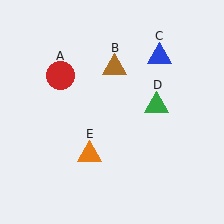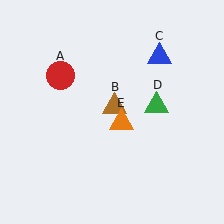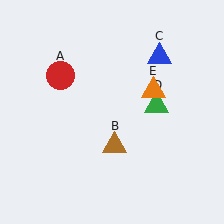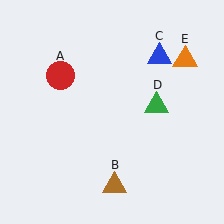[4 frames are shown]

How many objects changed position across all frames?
2 objects changed position: brown triangle (object B), orange triangle (object E).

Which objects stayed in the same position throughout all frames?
Red circle (object A) and blue triangle (object C) and green triangle (object D) remained stationary.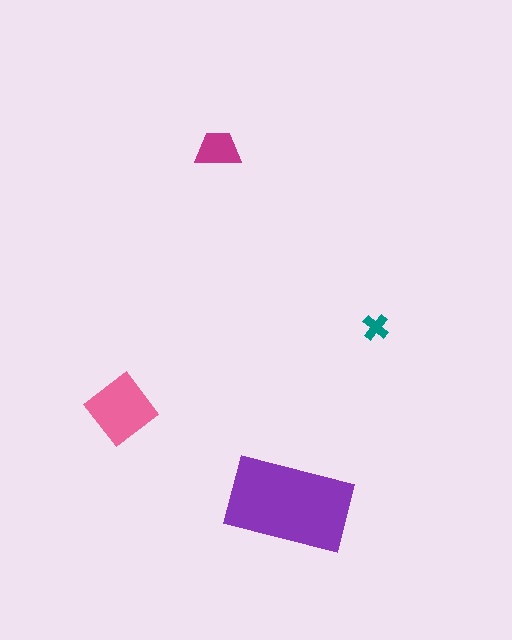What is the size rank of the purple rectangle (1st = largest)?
1st.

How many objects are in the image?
There are 4 objects in the image.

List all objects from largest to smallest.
The purple rectangle, the pink diamond, the magenta trapezoid, the teal cross.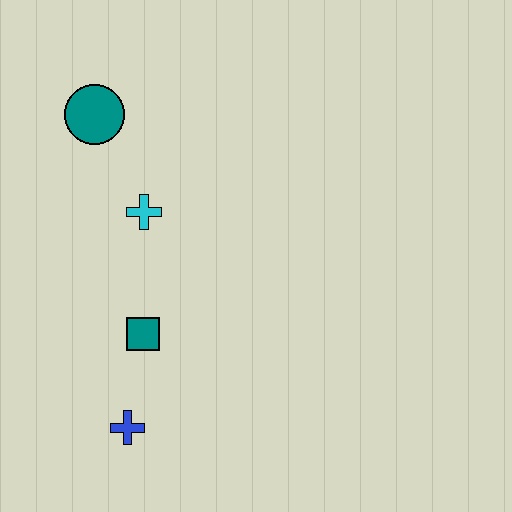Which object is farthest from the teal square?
The teal circle is farthest from the teal square.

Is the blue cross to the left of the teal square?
Yes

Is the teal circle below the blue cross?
No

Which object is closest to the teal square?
The blue cross is closest to the teal square.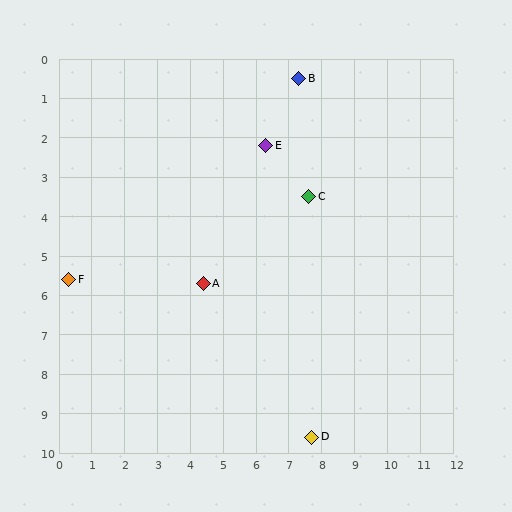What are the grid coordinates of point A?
Point A is at approximately (4.4, 5.7).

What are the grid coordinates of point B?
Point B is at approximately (7.3, 0.5).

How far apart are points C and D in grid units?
Points C and D are about 6.1 grid units apart.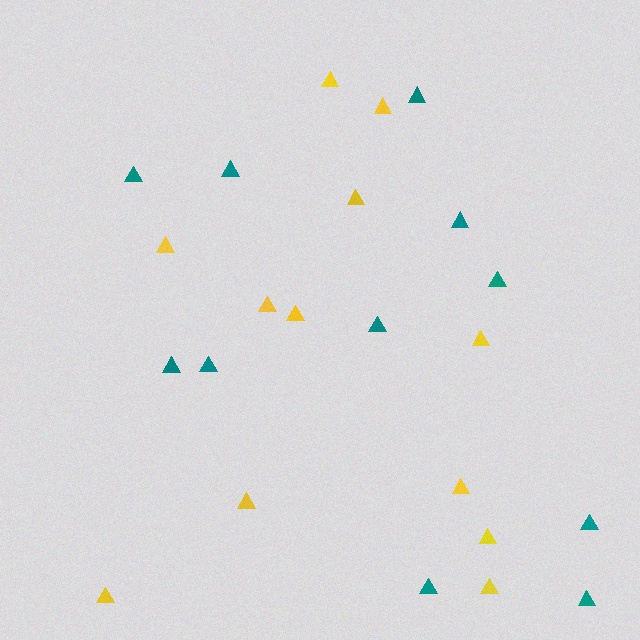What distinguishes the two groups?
There are 2 groups: one group of teal triangles (11) and one group of yellow triangles (12).